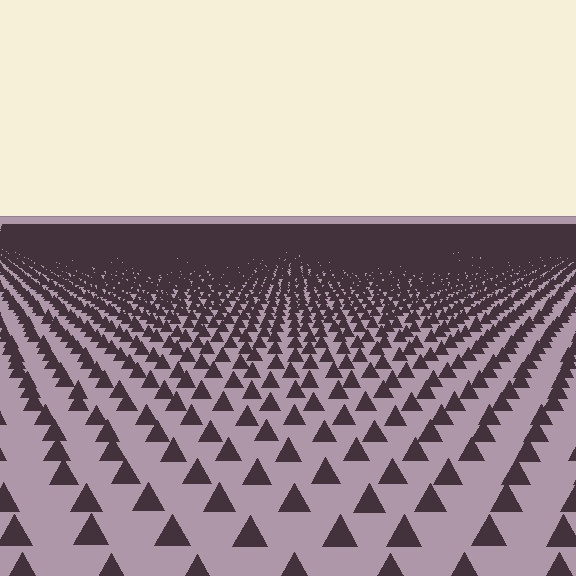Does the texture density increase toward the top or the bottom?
Density increases toward the top.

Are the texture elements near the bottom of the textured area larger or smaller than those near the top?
Larger. Near the bottom, elements are closer to the viewer and appear at a bigger on-screen size.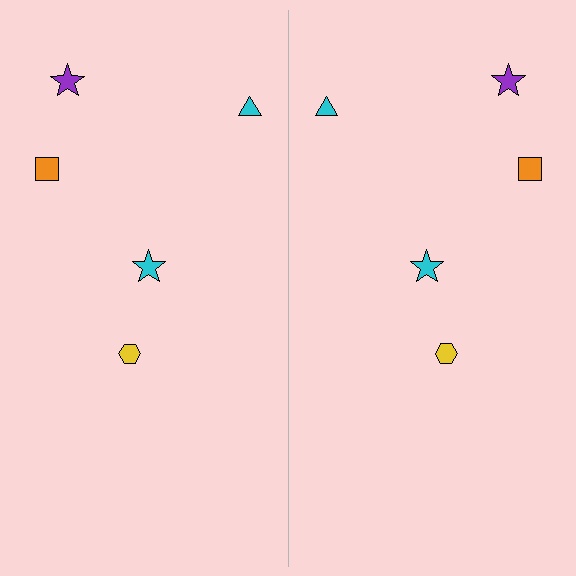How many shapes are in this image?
There are 10 shapes in this image.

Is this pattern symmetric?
Yes, this pattern has bilateral (reflection) symmetry.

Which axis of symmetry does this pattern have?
The pattern has a vertical axis of symmetry running through the center of the image.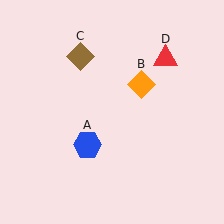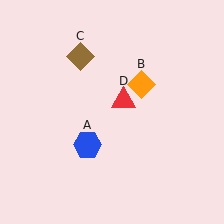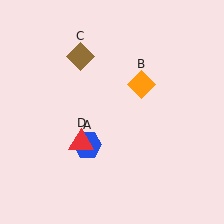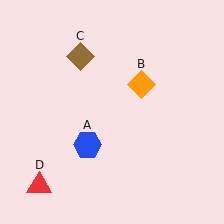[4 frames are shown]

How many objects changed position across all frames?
1 object changed position: red triangle (object D).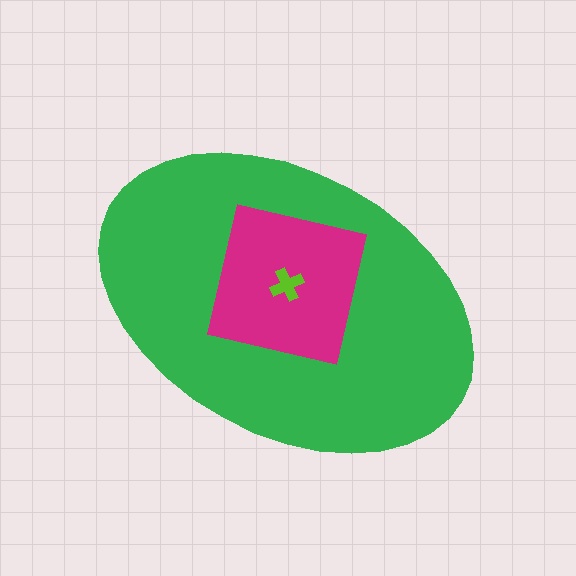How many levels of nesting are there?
3.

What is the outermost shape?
The green ellipse.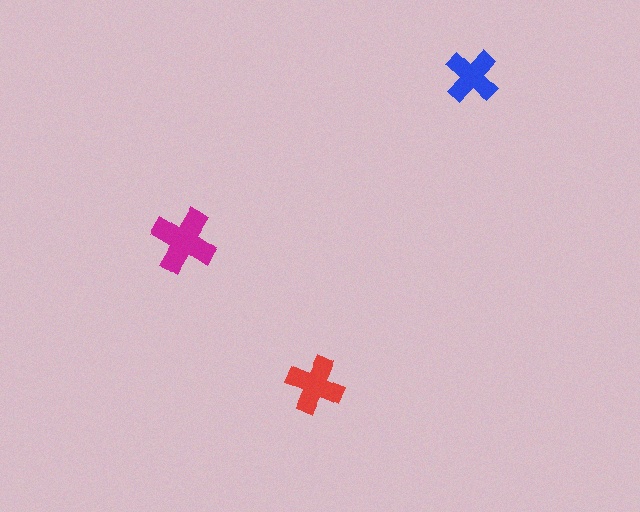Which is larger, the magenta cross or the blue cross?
The magenta one.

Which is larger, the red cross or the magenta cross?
The magenta one.